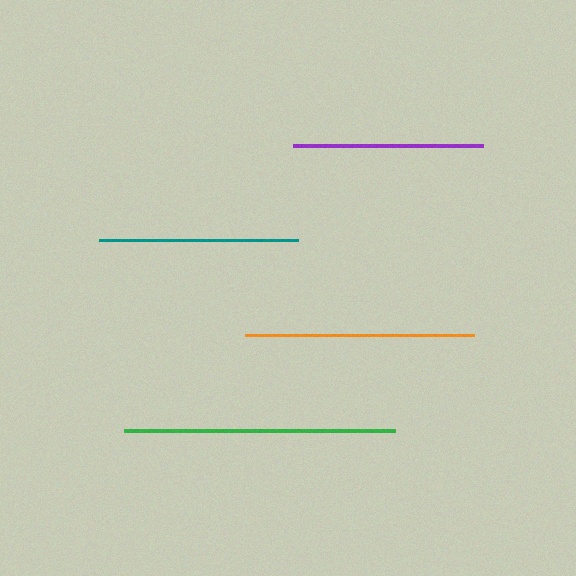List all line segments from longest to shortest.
From longest to shortest: green, orange, teal, purple.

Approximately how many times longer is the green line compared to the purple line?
The green line is approximately 1.4 times the length of the purple line.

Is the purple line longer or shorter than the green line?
The green line is longer than the purple line.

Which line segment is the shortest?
The purple line is the shortest at approximately 190 pixels.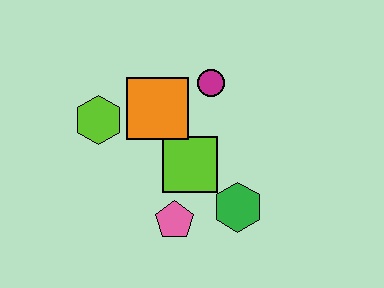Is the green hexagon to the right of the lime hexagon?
Yes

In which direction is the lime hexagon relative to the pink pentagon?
The lime hexagon is above the pink pentagon.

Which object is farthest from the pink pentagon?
The magenta circle is farthest from the pink pentagon.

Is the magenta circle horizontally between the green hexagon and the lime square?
Yes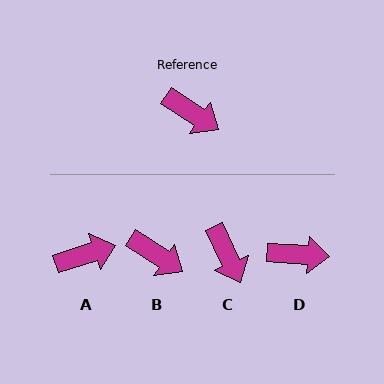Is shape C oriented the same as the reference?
No, it is off by about 32 degrees.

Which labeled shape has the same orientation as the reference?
B.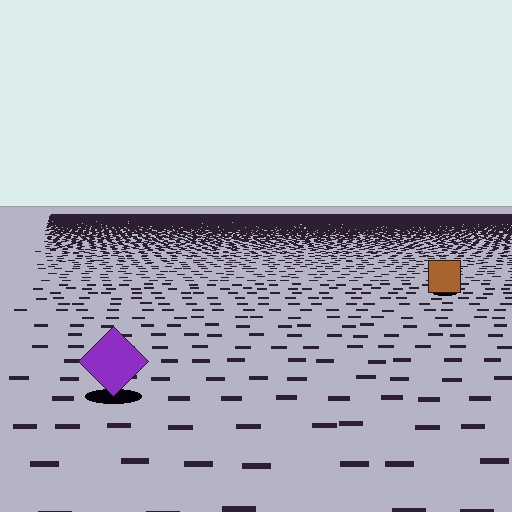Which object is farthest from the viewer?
The brown square is farthest from the viewer. It appears smaller and the ground texture around it is denser.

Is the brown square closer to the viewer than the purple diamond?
No. The purple diamond is closer — you can tell from the texture gradient: the ground texture is coarser near it.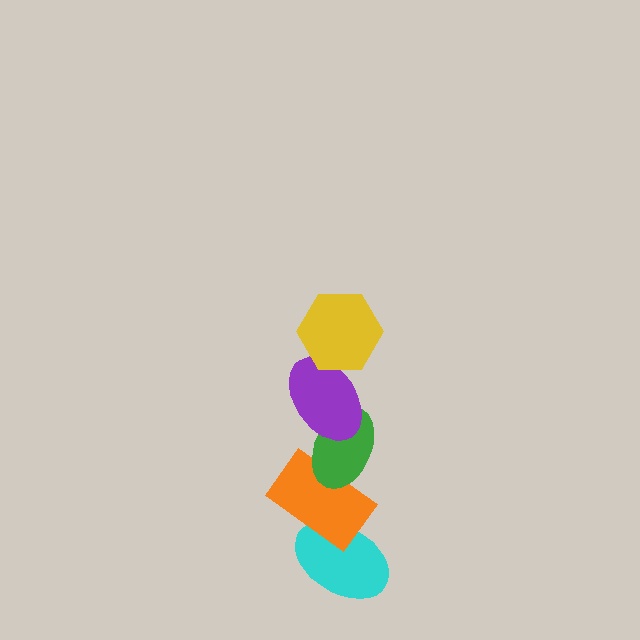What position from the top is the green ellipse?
The green ellipse is 3rd from the top.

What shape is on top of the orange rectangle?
The green ellipse is on top of the orange rectangle.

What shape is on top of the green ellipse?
The purple ellipse is on top of the green ellipse.